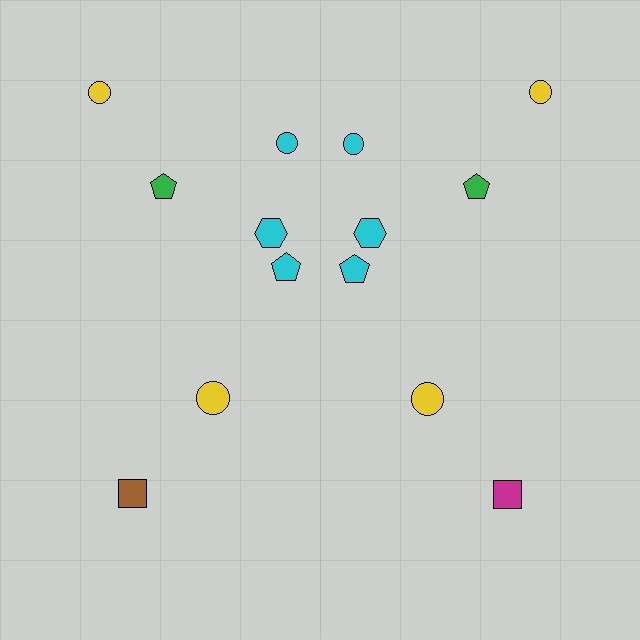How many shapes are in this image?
There are 14 shapes in this image.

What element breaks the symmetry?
The magenta square on the right side breaks the symmetry — its mirror counterpart is brown.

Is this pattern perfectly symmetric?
No, the pattern is not perfectly symmetric. The magenta square on the right side breaks the symmetry — its mirror counterpart is brown.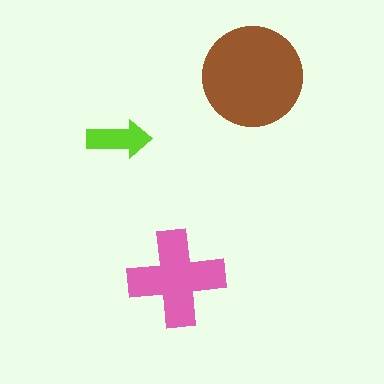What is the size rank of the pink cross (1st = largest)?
2nd.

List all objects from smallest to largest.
The lime arrow, the pink cross, the brown circle.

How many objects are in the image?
There are 3 objects in the image.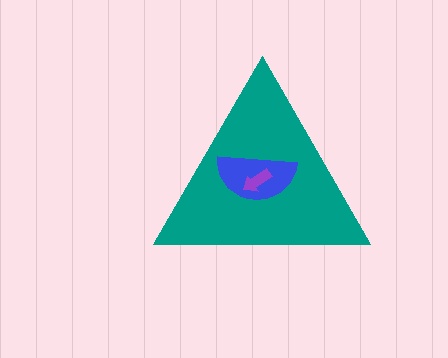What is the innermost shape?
The purple arrow.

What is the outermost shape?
The teal triangle.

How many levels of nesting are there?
3.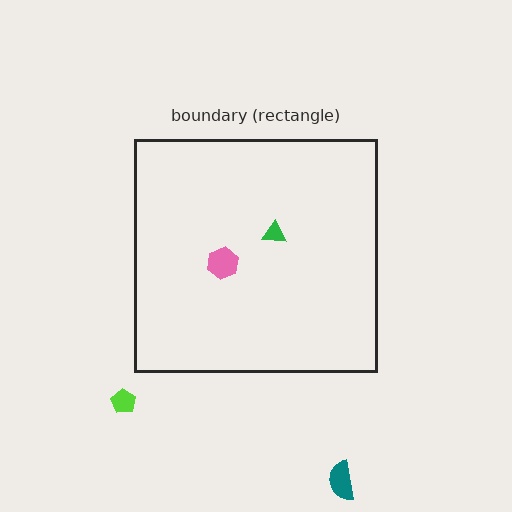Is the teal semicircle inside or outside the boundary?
Outside.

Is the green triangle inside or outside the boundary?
Inside.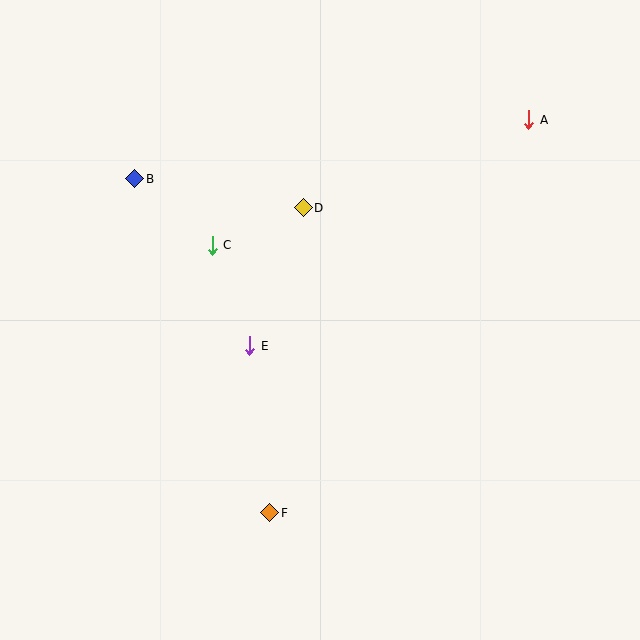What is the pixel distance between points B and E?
The distance between B and E is 202 pixels.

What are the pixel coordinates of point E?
Point E is at (250, 346).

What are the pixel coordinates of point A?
Point A is at (529, 120).